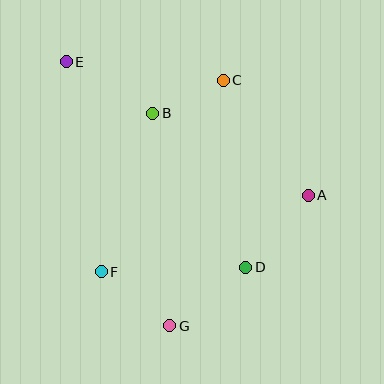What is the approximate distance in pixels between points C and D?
The distance between C and D is approximately 188 pixels.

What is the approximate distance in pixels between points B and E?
The distance between B and E is approximately 101 pixels.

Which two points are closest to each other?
Points B and C are closest to each other.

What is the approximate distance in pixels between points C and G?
The distance between C and G is approximately 251 pixels.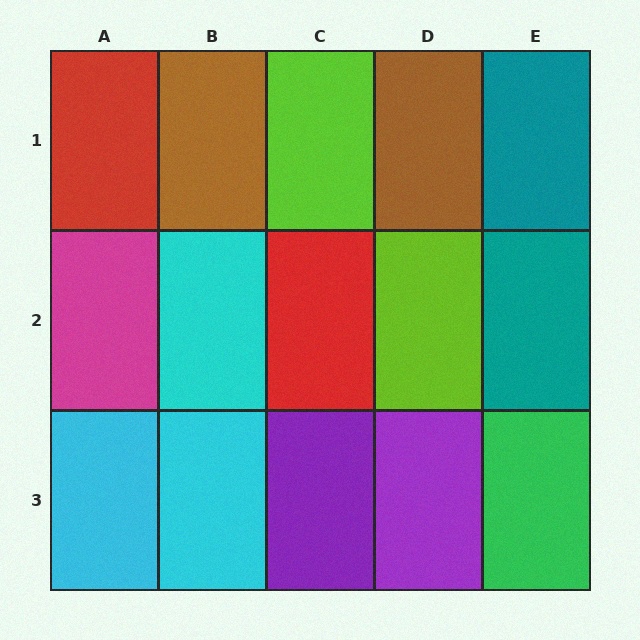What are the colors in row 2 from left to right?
Magenta, cyan, red, lime, teal.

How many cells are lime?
2 cells are lime.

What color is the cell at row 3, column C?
Purple.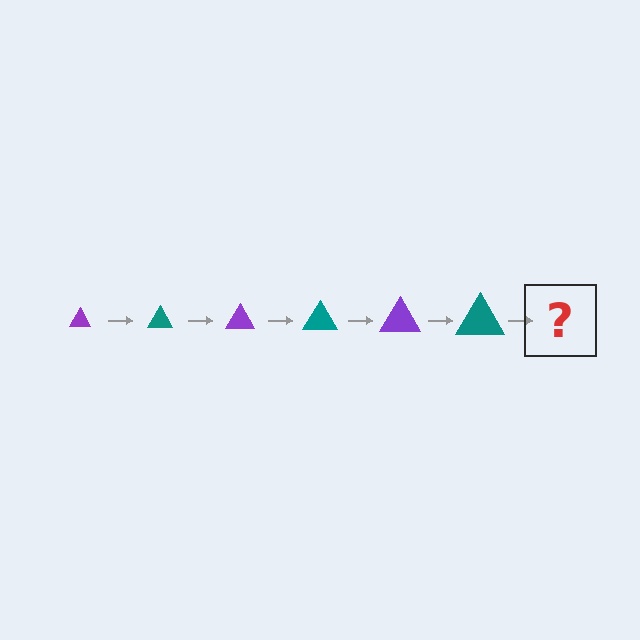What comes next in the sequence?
The next element should be a purple triangle, larger than the previous one.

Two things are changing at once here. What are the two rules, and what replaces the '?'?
The two rules are that the triangle grows larger each step and the color cycles through purple and teal. The '?' should be a purple triangle, larger than the previous one.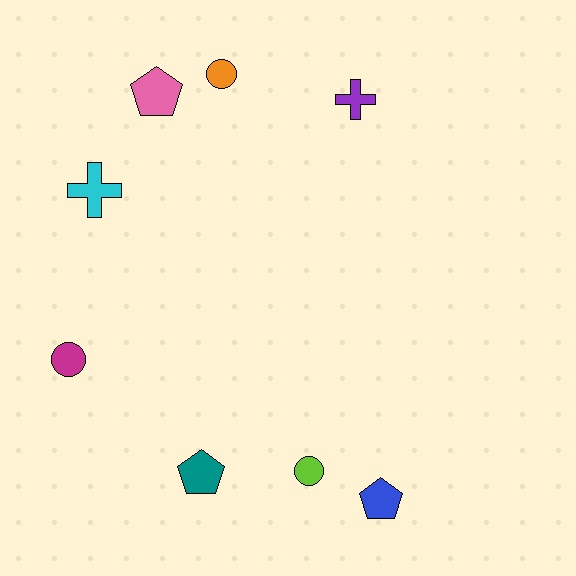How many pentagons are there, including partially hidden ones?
There are 3 pentagons.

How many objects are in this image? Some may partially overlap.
There are 8 objects.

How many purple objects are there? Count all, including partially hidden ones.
There is 1 purple object.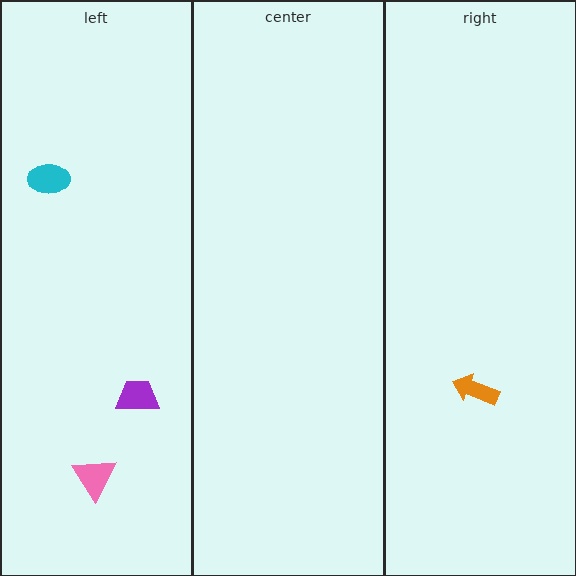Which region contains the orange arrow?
The right region.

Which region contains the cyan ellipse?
The left region.